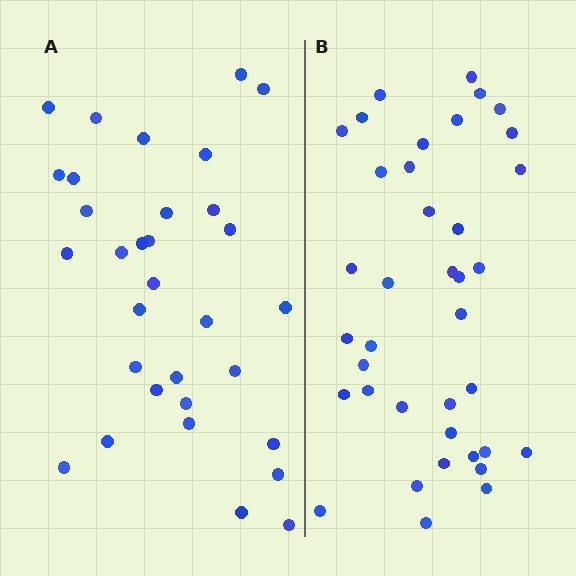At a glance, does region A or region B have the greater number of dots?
Region B (the right region) has more dots.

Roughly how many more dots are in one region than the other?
Region B has about 6 more dots than region A.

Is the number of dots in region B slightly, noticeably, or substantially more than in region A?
Region B has only slightly more — the two regions are fairly close. The ratio is roughly 1.2 to 1.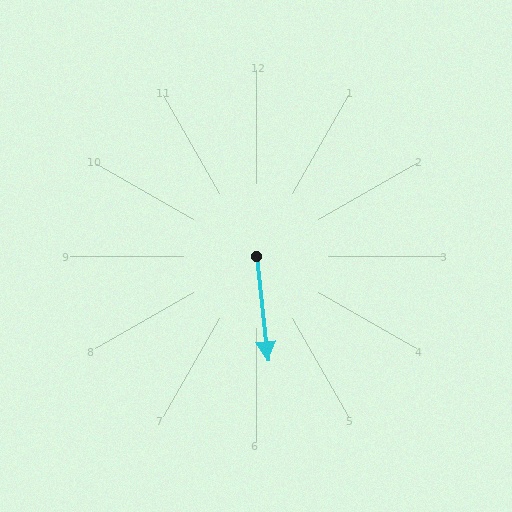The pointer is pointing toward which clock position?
Roughly 6 o'clock.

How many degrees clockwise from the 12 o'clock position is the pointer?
Approximately 174 degrees.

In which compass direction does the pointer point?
South.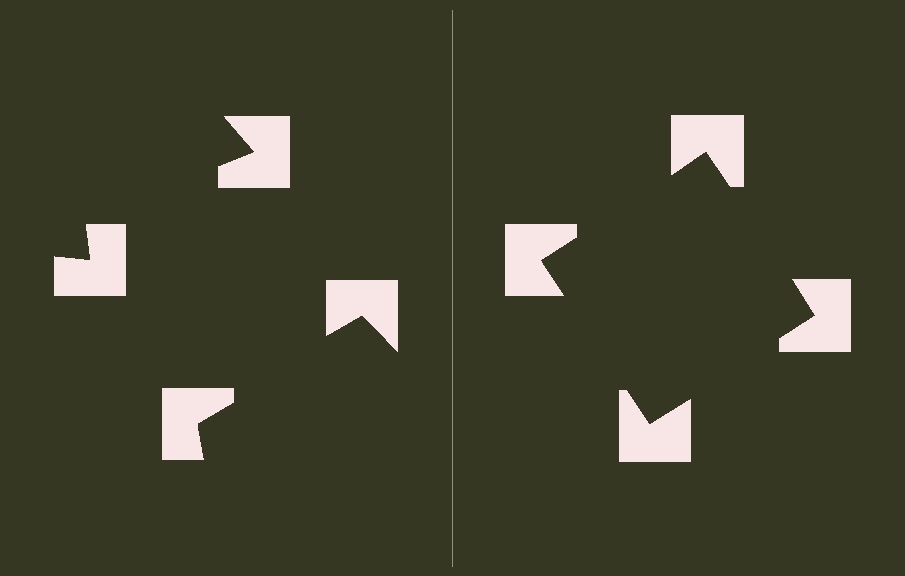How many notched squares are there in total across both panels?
8 — 4 on each side.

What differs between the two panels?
The notched squares are positioned identically on both sides; only the wedge orientations differ. On the right they align to a square; on the left they are misaligned.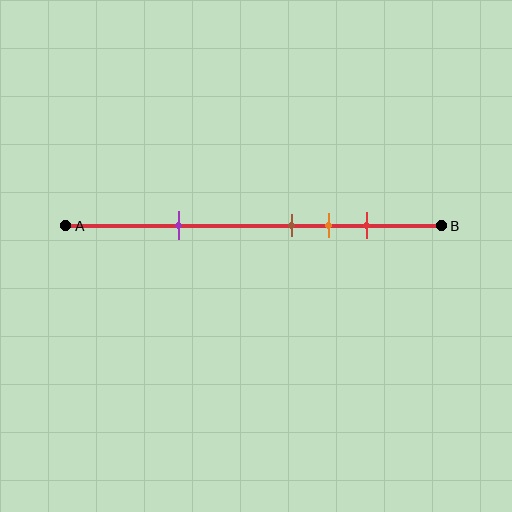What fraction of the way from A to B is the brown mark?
The brown mark is approximately 60% (0.6) of the way from A to B.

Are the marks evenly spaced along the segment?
No, the marks are not evenly spaced.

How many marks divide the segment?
There are 4 marks dividing the segment.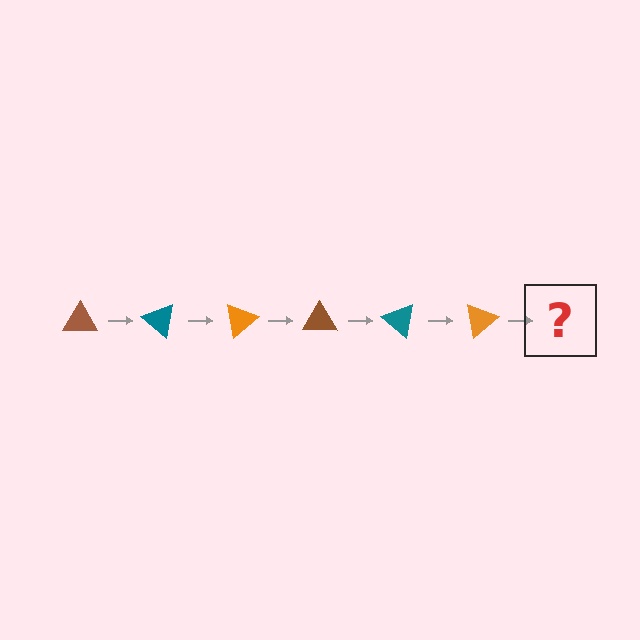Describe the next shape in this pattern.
It should be a brown triangle, rotated 240 degrees from the start.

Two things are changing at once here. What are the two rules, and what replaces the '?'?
The two rules are that it rotates 40 degrees each step and the color cycles through brown, teal, and orange. The '?' should be a brown triangle, rotated 240 degrees from the start.